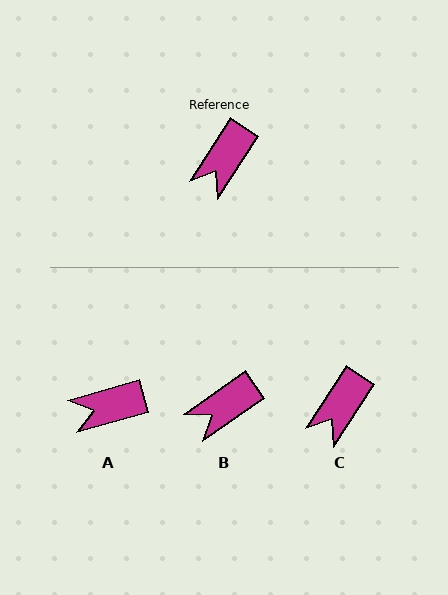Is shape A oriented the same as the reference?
No, it is off by about 41 degrees.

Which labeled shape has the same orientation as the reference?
C.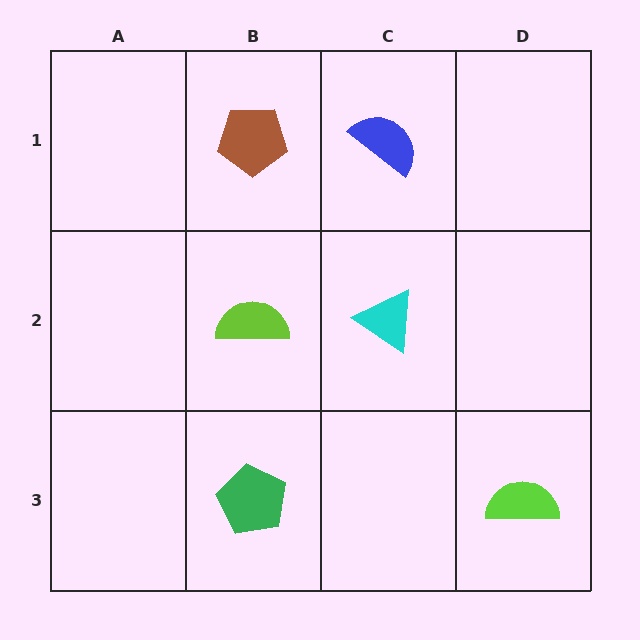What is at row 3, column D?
A lime semicircle.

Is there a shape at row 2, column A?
No, that cell is empty.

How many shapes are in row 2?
2 shapes.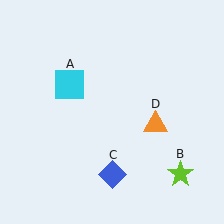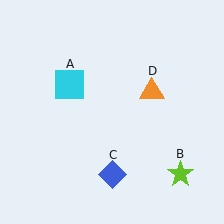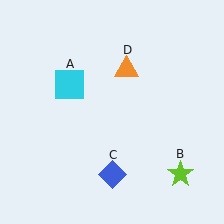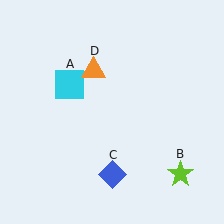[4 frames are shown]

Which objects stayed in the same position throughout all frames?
Cyan square (object A) and lime star (object B) and blue diamond (object C) remained stationary.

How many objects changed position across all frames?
1 object changed position: orange triangle (object D).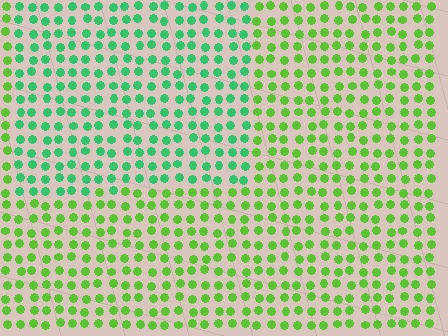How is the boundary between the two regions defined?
The boundary is defined purely by a slight shift in hue (about 39 degrees). Spacing, size, and orientation are identical on both sides.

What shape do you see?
I see a rectangle.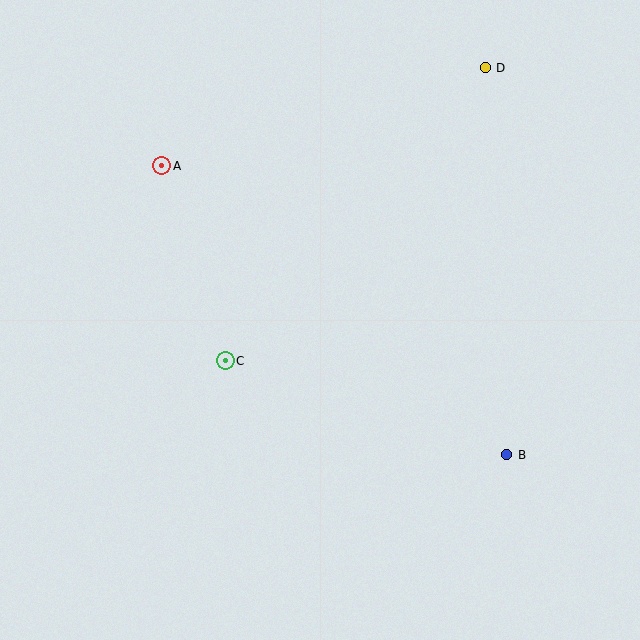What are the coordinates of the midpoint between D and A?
The midpoint between D and A is at (324, 117).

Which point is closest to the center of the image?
Point C at (225, 361) is closest to the center.